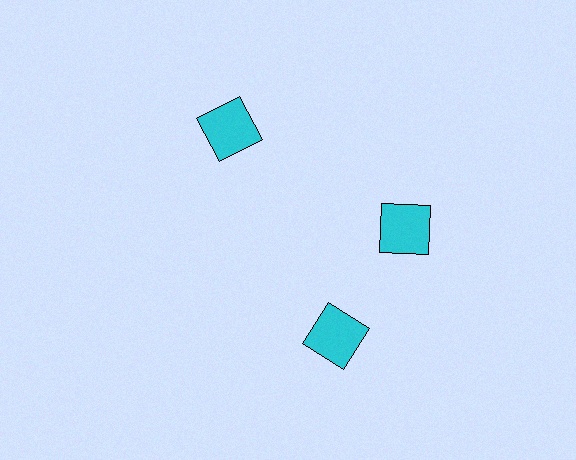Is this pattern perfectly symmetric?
No. The 3 cyan squares are arranged in a ring, but one element near the 7 o'clock position is rotated out of alignment along the ring, breaking the 3-fold rotational symmetry.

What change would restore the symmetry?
The symmetry would be restored by rotating it back into even spacing with its neighbors so that all 3 squares sit at equal angles and equal distance from the center.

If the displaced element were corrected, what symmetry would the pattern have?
It would have 3-fold rotational symmetry — the pattern would map onto itself every 120 degrees.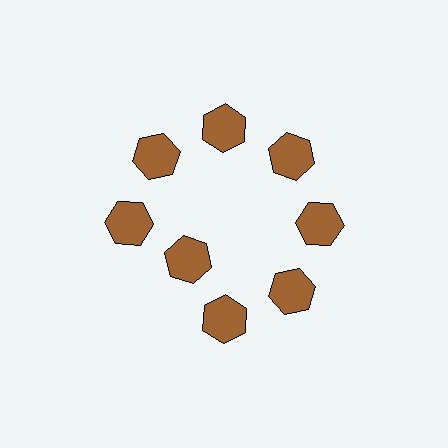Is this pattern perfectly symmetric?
No. The 8 brown hexagons are arranged in a ring, but one element near the 8 o'clock position is pulled inward toward the center, breaking the 8-fold rotational symmetry.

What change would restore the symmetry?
The symmetry would be restored by moving it outward, back onto the ring so that all 8 hexagons sit at equal angles and equal distance from the center.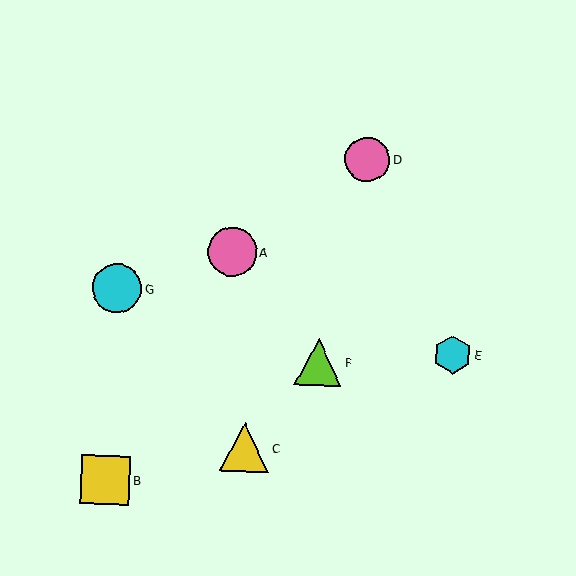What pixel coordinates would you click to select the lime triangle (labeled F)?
Click at (318, 362) to select the lime triangle F.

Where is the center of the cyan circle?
The center of the cyan circle is at (117, 288).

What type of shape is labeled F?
Shape F is a lime triangle.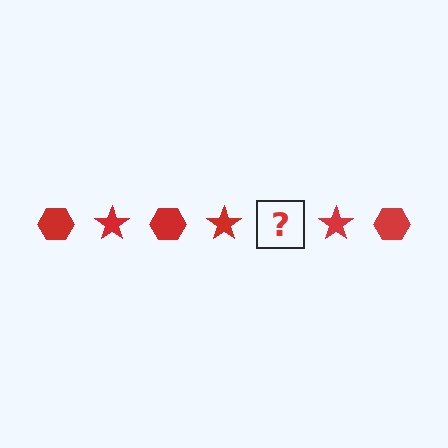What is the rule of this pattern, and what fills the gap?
The rule is that the pattern cycles through hexagon, star shapes in red. The gap should be filled with a red hexagon.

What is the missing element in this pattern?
The missing element is a red hexagon.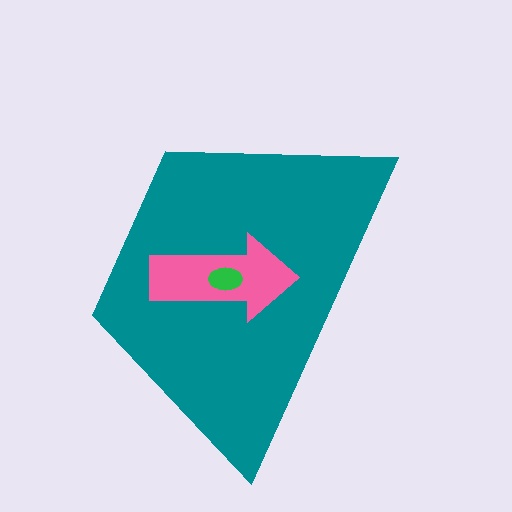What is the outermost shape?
The teal trapezoid.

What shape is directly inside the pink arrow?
The green ellipse.